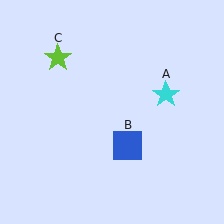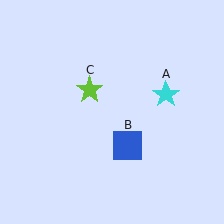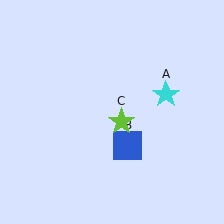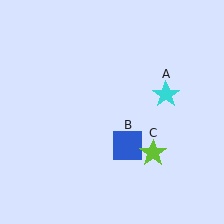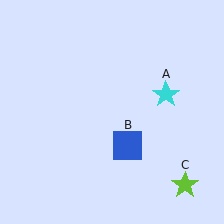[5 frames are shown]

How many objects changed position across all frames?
1 object changed position: lime star (object C).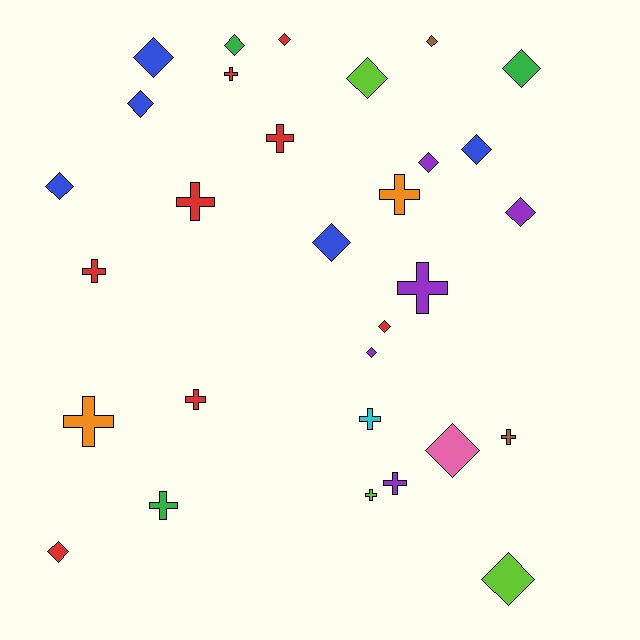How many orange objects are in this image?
There are 2 orange objects.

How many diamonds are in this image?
There are 17 diamonds.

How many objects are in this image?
There are 30 objects.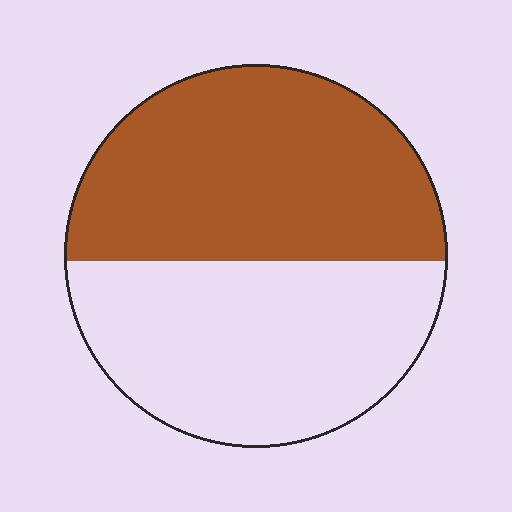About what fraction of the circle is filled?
About one half (1/2).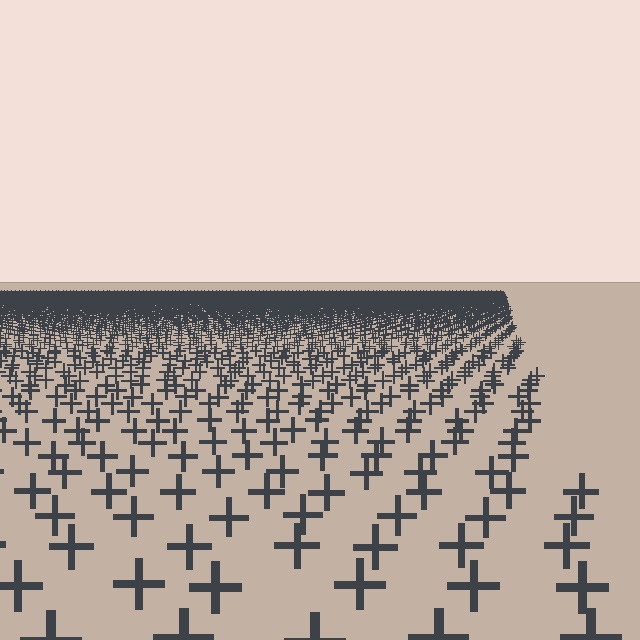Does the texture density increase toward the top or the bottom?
Density increases toward the top.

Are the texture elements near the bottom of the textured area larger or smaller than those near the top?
Larger. Near the bottom, elements are closer to the viewer and appear at a bigger on-screen size.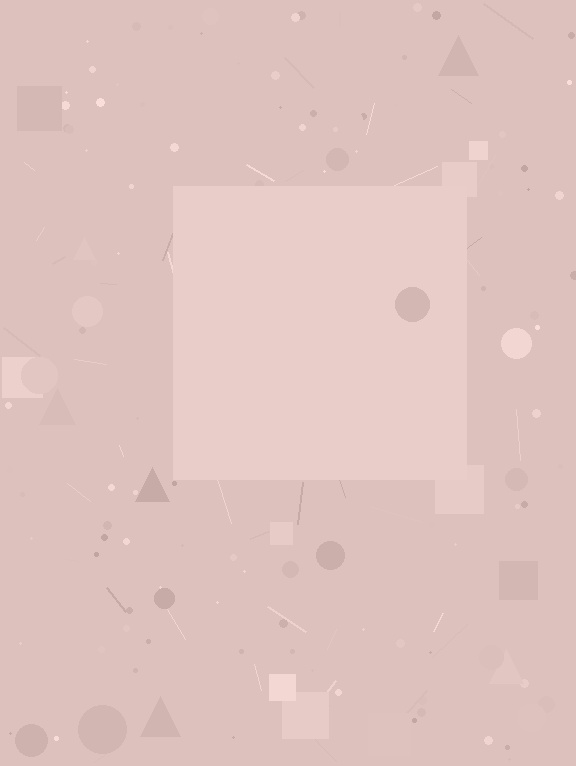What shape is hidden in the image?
A square is hidden in the image.